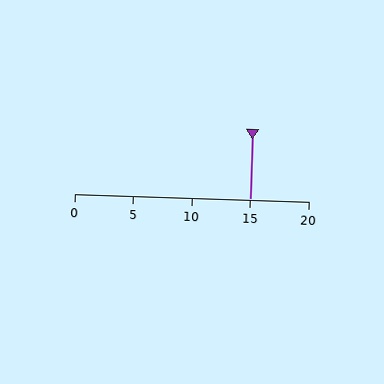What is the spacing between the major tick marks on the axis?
The major ticks are spaced 5 apart.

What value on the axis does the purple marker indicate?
The marker indicates approximately 15.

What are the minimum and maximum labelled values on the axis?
The axis runs from 0 to 20.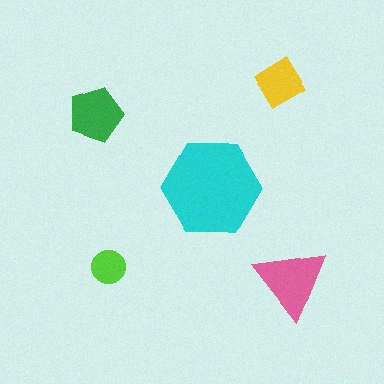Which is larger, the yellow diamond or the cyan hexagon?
The cyan hexagon.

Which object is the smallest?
The lime circle.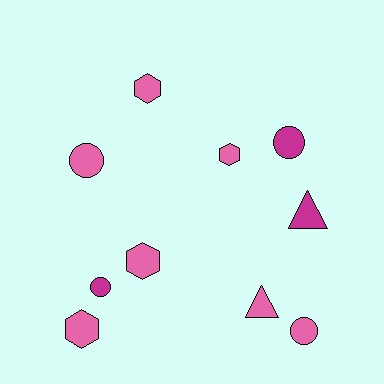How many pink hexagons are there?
There are 4 pink hexagons.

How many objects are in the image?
There are 10 objects.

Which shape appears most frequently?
Circle, with 4 objects.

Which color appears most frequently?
Pink, with 7 objects.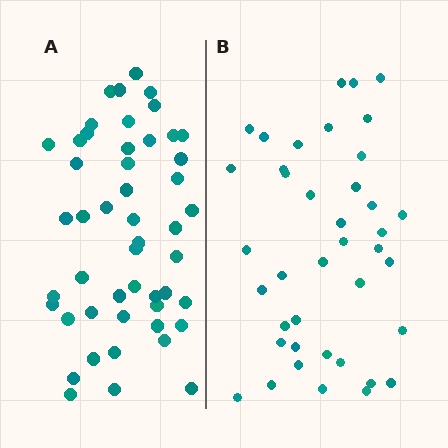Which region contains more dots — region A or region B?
Region A (the left region) has more dots.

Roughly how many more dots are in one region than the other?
Region A has roughly 8 or so more dots than region B.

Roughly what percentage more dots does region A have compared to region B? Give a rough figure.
About 20% more.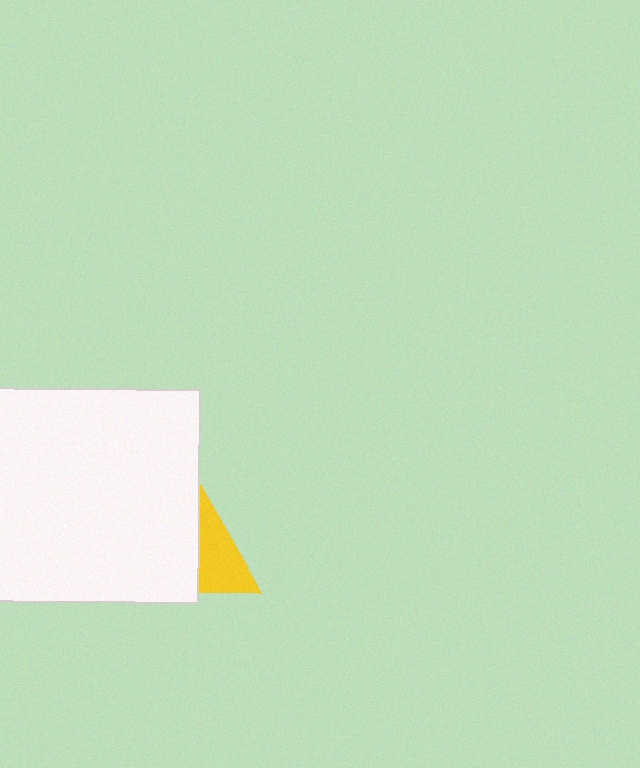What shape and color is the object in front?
The object in front is a white square.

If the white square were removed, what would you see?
You would see the complete yellow triangle.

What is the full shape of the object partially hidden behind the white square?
The partially hidden object is a yellow triangle.